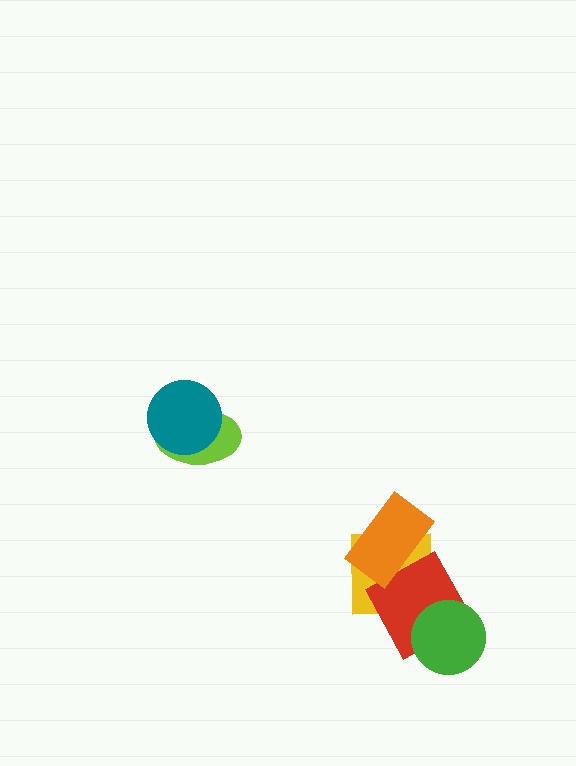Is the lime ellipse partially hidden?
Yes, it is partially covered by another shape.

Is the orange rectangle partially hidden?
No, no other shape covers it.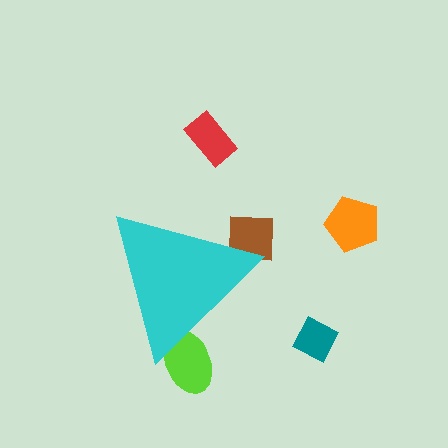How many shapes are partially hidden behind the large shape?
2 shapes are partially hidden.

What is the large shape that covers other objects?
A cyan triangle.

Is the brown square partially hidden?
Yes, the brown square is partially hidden behind the cyan triangle.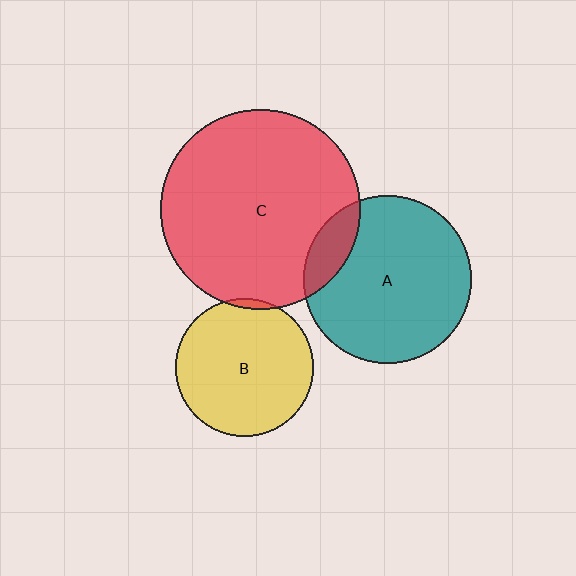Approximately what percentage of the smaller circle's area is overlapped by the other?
Approximately 15%.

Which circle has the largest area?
Circle C (red).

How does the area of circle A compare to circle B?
Approximately 1.5 times.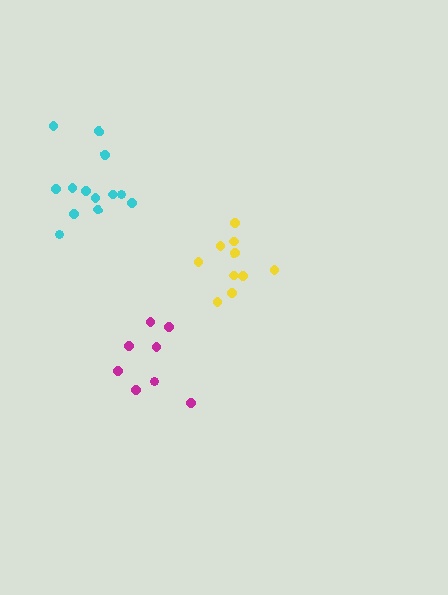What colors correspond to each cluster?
The clusters are colored: magenta, cyan, yellow.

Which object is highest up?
The cyan cluster is topmost.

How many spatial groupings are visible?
There are 3 spatial groupings.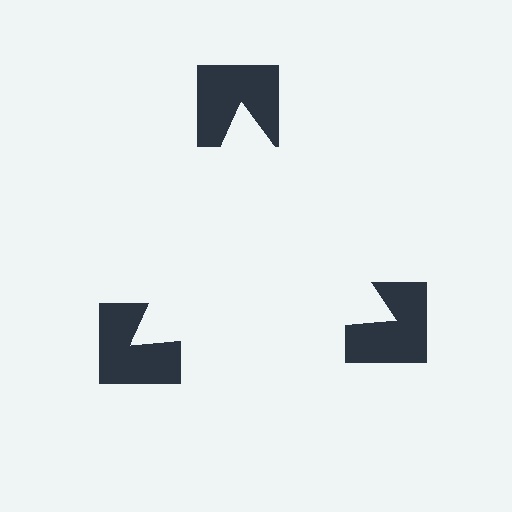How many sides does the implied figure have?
3 sides.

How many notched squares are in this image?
There are 3 — one at each vertex of the illusory triangle.